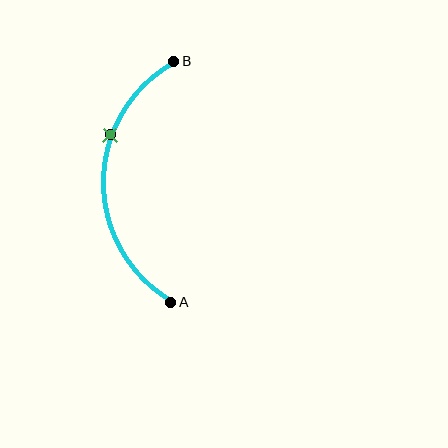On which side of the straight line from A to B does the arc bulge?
The arc bulges to the left of the straight line connecting A and B.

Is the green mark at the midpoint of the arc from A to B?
No. The green mark lies on the arc but is closer to endpoint B. The arc midpoint would be at the point on the curve equidistant along the arc from both A and B.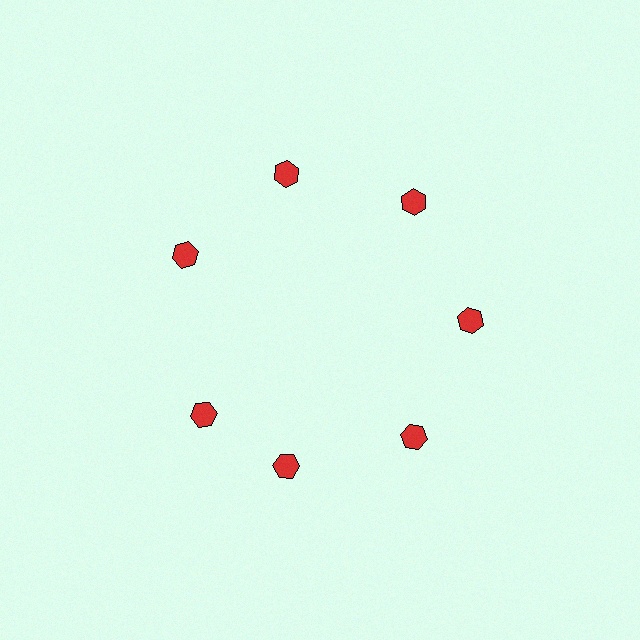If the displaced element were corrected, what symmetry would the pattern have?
It would have 7-fold rotational symmetry — the pattern would map onto itself every 51 degrees.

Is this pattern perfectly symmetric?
No. The 7 red hexagons are arranged in a ring, but one element near the 8 o'clock position is rotated out of alignment along the ring, breaking the 7-fold rotational symmetry.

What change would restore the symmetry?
The symmetry would be restored by rotating it back into even spacing with its neighbors so that all 7 hexagons sit at equal angles and equal distance from the center.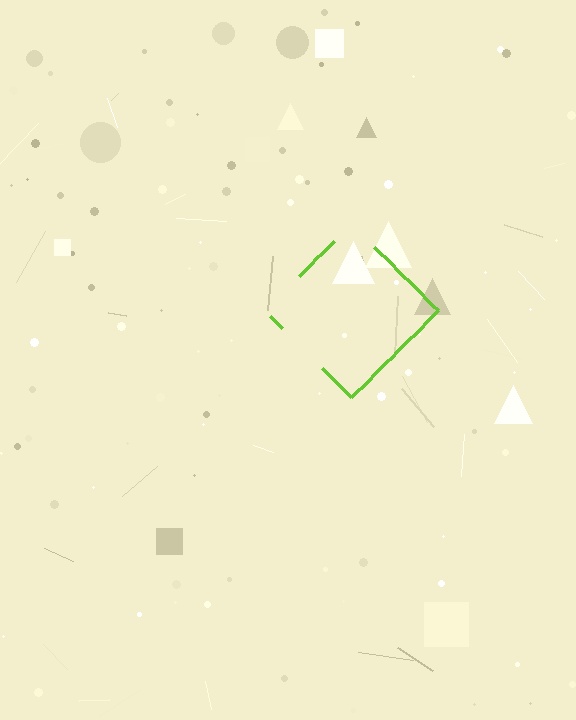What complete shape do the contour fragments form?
The contour fragments form a diamond.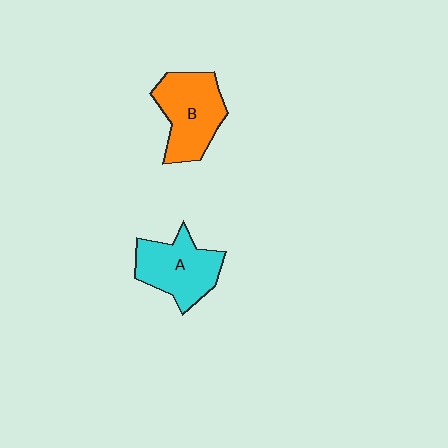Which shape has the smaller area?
Shape A (cyan).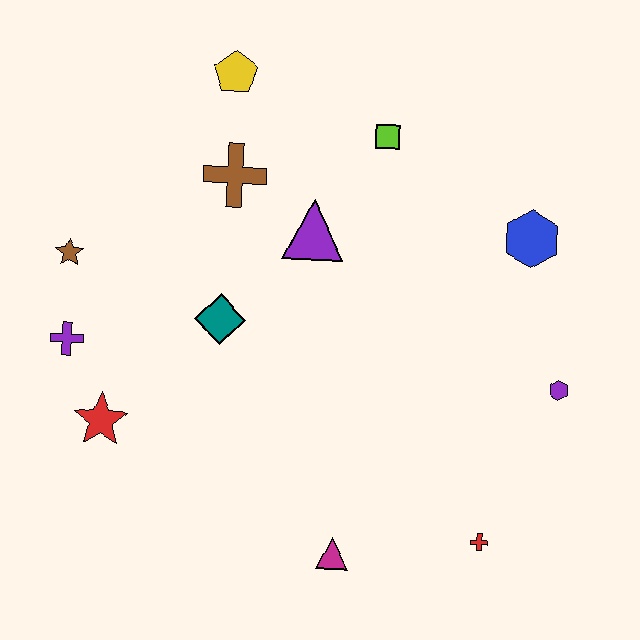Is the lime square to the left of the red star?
No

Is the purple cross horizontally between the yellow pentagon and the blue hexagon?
No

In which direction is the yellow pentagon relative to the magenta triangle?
The yellow pentagon is above the magenta triangle.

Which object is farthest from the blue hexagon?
The purple cross is farthest from the blue hexagon.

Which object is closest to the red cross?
The magenta triangle is closest to the red cross.